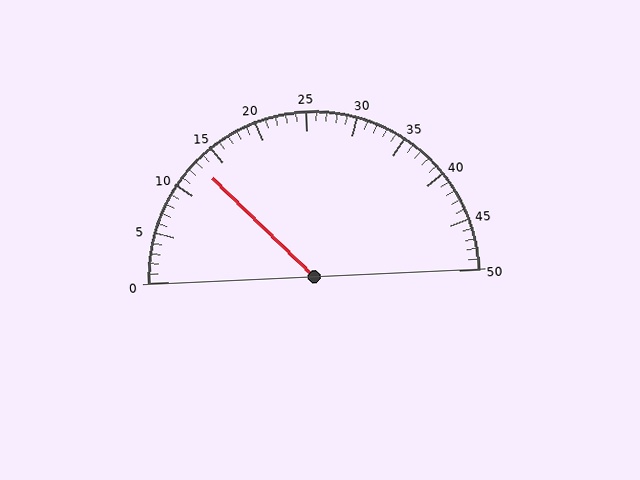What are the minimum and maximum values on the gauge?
The gauge ranges from 0 to 50.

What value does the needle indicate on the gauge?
The needle indicates approximately 13.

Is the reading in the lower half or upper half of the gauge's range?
The reading is in the lower half of the range (0 to 50).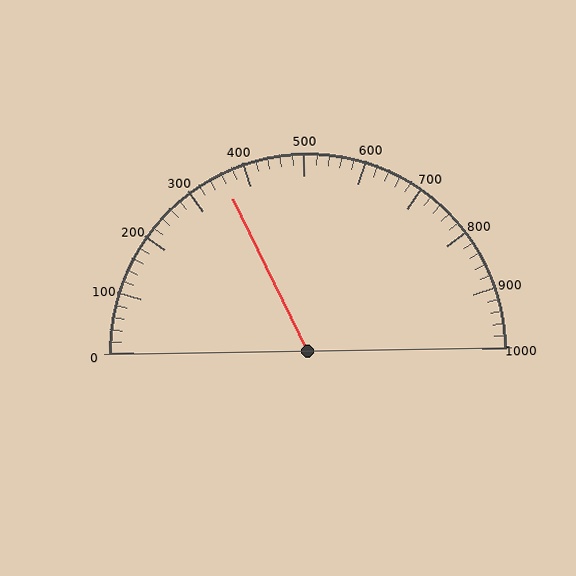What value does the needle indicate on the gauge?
The needle indicates approximately 360.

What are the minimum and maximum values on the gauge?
The gauge ranges from 0 to 1000.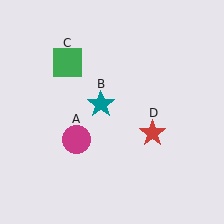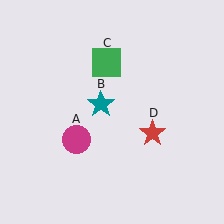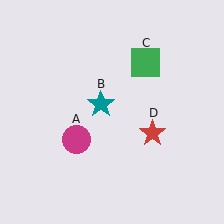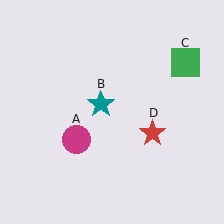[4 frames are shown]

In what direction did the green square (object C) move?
The green square (object C) moved right.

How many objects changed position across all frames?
1 object changed position: green square (object C).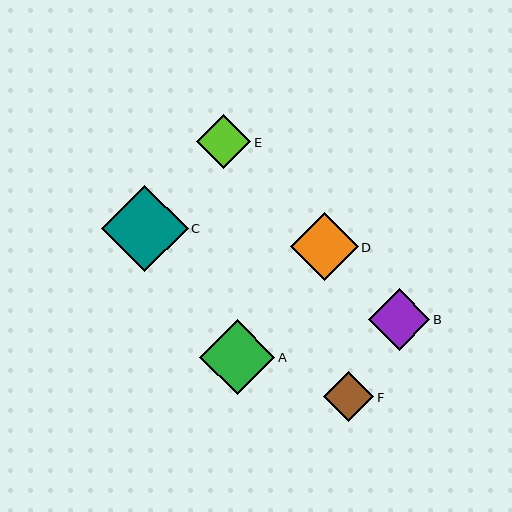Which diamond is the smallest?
Diamond F is the smallest with a size of approximately 50 pixels.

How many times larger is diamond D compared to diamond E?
Diamond D is approximately 1.2 times the size of diamond E.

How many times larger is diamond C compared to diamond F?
Diamond C is approximately 1.7 times the size of diamond F.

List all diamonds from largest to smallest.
From largest to smallest: C, A, D, B, E, F.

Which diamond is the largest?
Diamond C is the largest with a size of approximately 87 pixels.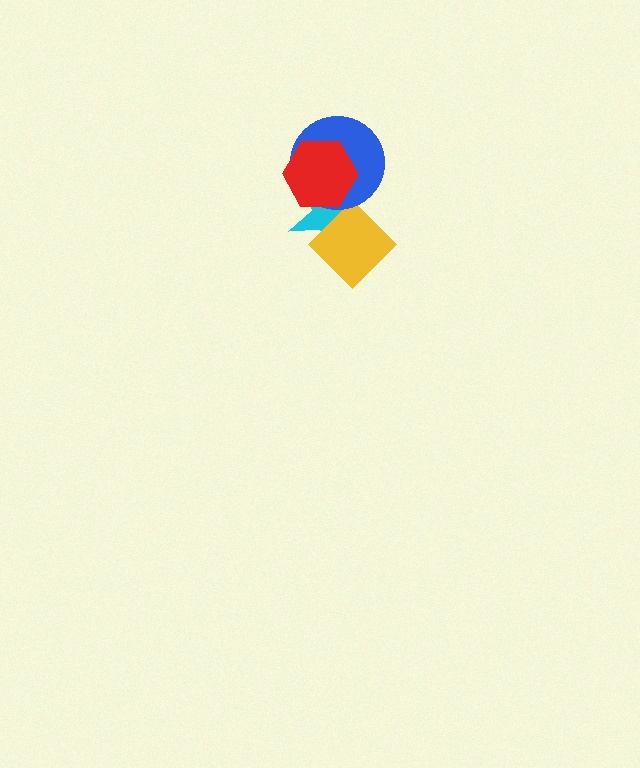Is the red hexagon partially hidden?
No, no other shape covers it.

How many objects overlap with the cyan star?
3 objects overlap with the cyan star.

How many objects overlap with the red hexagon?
2 objects overlap with the red hexagon.